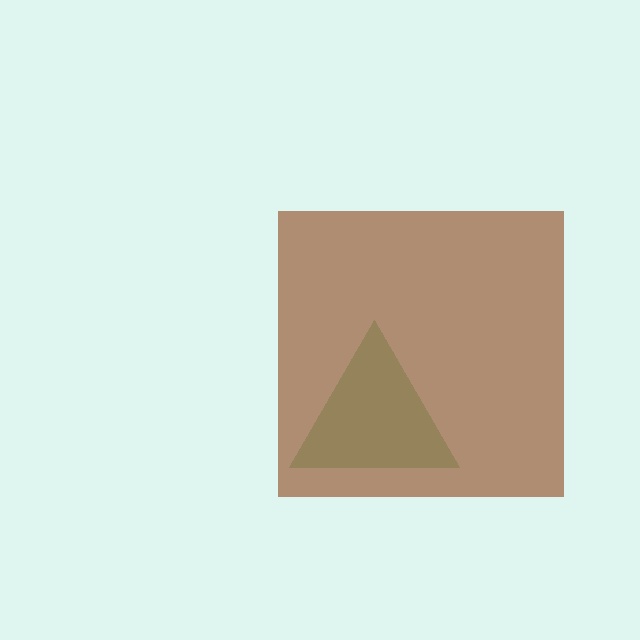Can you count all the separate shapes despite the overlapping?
Yes, there are 2 separate shapes.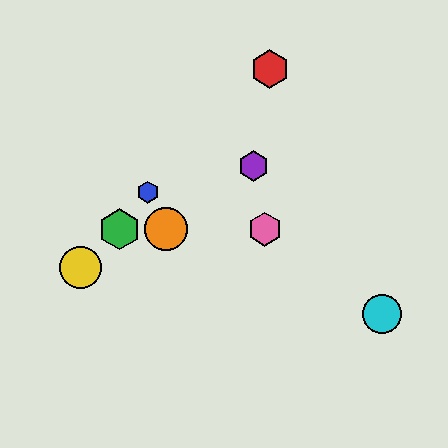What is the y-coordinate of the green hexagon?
The green hexagon is at y≈229.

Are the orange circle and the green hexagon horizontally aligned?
Yes, both are at y≈229.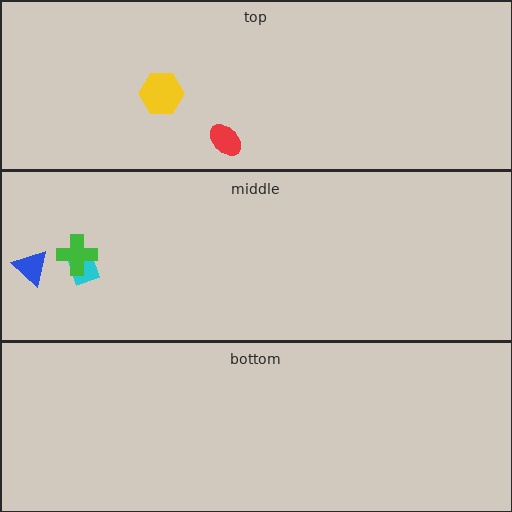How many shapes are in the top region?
2.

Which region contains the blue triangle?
The middle region.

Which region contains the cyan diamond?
The middle region.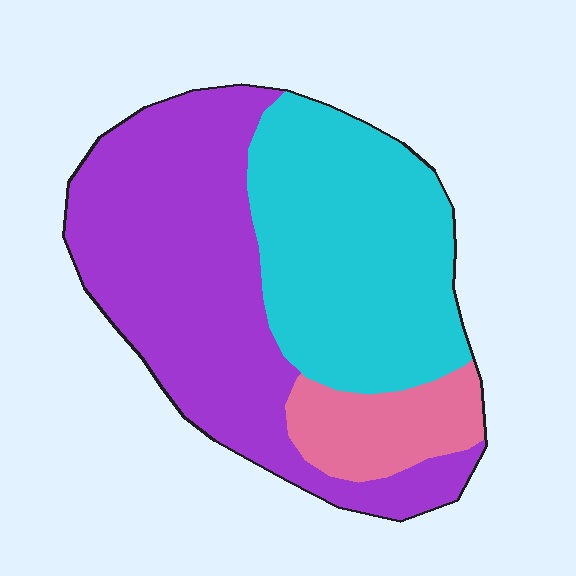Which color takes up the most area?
Purple, at roughly 50%.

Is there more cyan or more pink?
Cyan.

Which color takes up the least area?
Pink, at roughly 10%.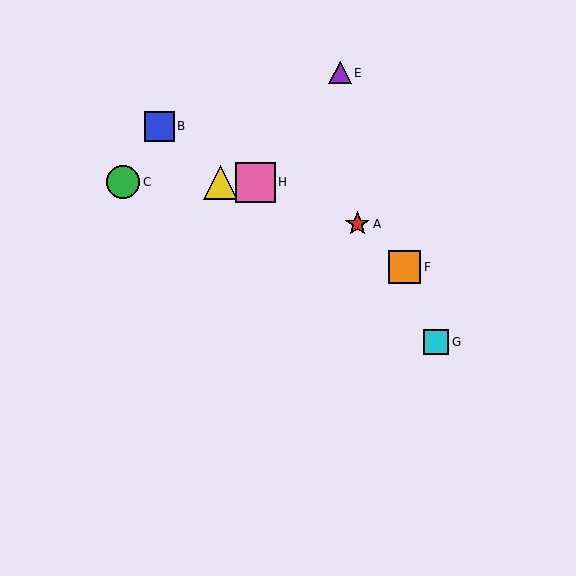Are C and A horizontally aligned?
No, C is at y≈182 and A is at y≈224.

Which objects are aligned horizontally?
Objects C, D, H are aligned horizontally.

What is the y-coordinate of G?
Object G is at y≈342.